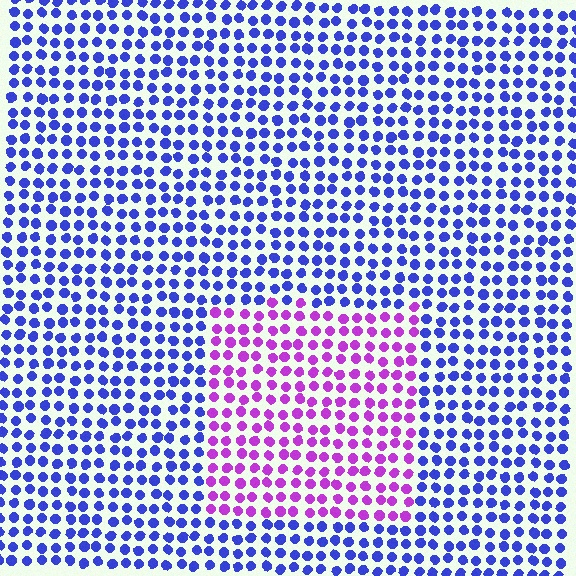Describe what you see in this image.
The image is filled with small blue elements in a uniform arrangement. A rectangle-shaped region is visible where the elements are tinted to a slightly different hue, forming a subtle color boundary.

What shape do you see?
I see a rectangle.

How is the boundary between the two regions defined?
The boundary is defined purely by a slight shift in hue (about 56 degrees). Spacing, size, and orientation are identical on both sides.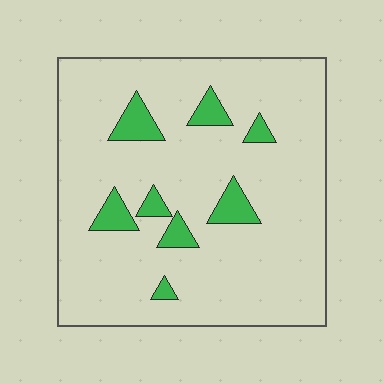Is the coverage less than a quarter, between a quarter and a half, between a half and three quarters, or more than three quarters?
Less than a quarter.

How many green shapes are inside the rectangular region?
8.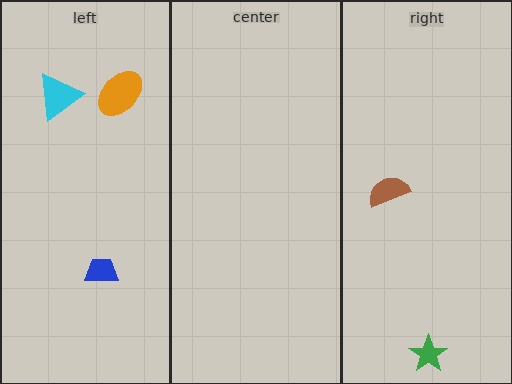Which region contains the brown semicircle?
The right region.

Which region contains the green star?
The right region.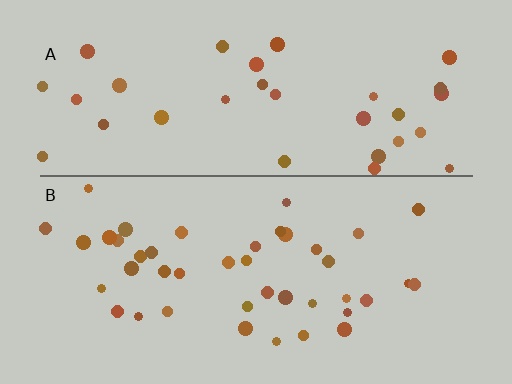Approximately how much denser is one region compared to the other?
Approximately 1.2× — region B over region A.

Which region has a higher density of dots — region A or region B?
B (the bottom).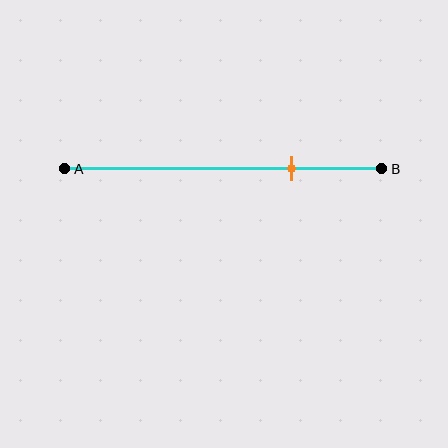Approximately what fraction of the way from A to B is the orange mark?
The orange mark is approximately 70% of the way from A to B.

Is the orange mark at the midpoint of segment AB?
No, the mark is at about 70% from A, not at the 50% midpoint.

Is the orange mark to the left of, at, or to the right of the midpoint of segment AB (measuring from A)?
The orange mark is to the right of the midpoint of segment AB.